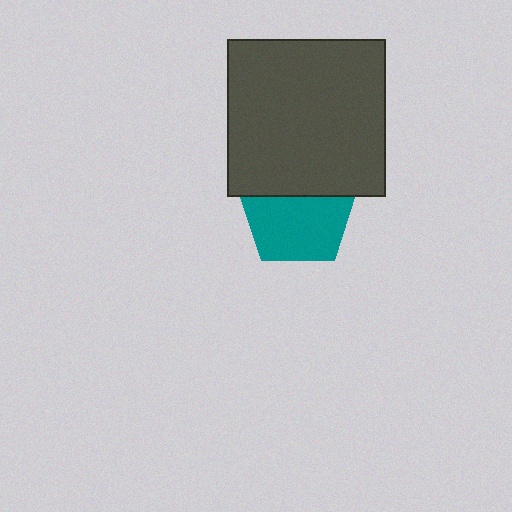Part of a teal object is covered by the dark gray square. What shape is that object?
It is a pentagon.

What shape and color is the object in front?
The object in front is a dark gray square.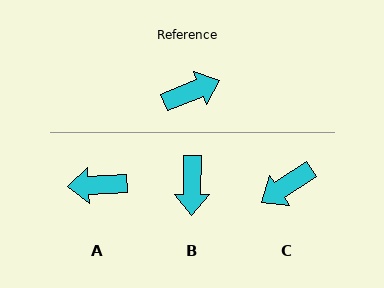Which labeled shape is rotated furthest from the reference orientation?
C, about 168 degrees away.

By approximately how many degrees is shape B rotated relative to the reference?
Approximately 112 degrees clockwise.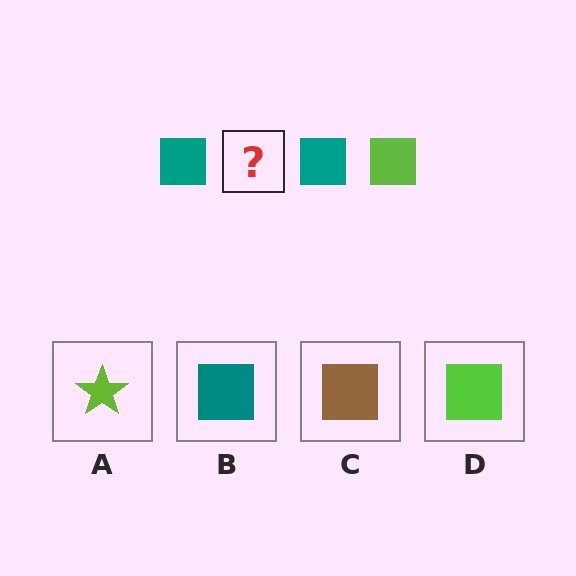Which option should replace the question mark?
Option D.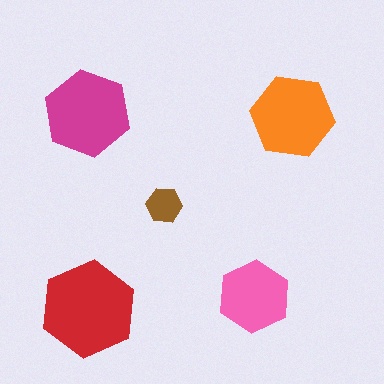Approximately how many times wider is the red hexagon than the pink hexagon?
About 1.5 times wider.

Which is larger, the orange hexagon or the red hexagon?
The red one.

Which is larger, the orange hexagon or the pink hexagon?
The orange one.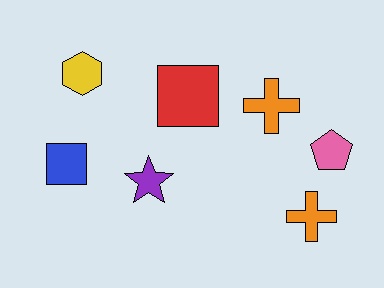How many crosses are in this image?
There are 2 crosses.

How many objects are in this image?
There are 7 objects.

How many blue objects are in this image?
There is 1 blue object.